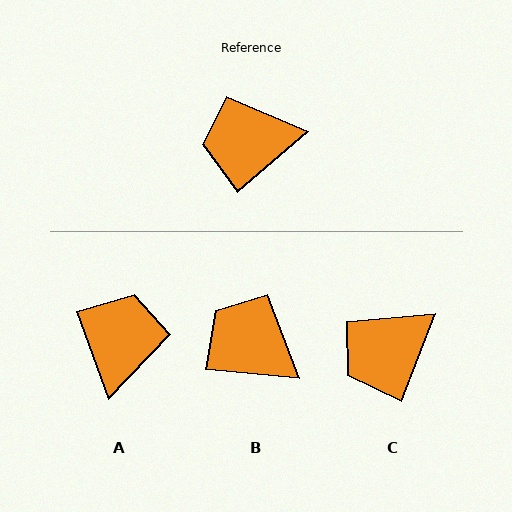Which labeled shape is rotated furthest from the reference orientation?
A, about 111 degrees away.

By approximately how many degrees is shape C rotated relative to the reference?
Approximately 28 degrees counter-clockwise.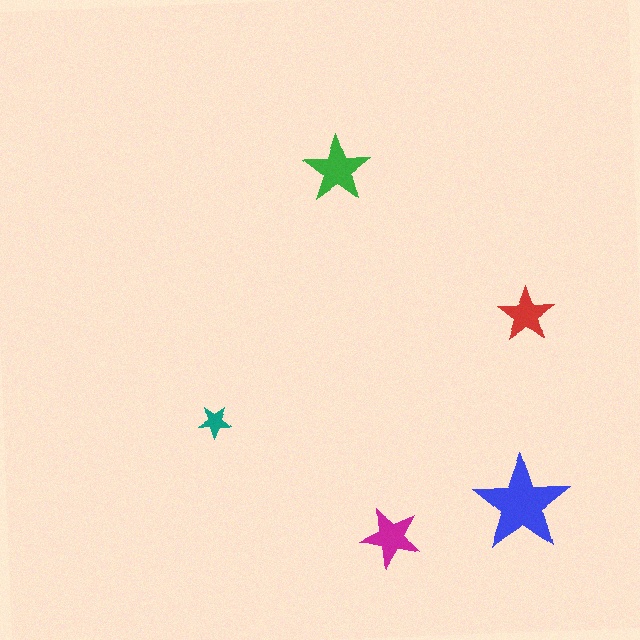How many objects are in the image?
There are 5 objects in the image.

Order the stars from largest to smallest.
the blue one, the green one, the magenta one, the red one, the teal one.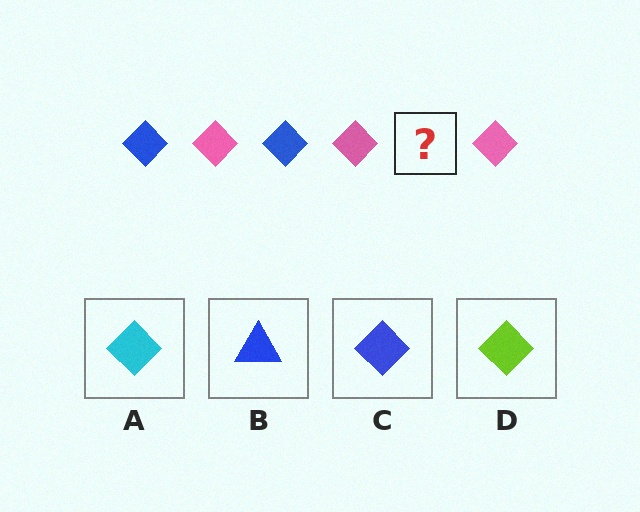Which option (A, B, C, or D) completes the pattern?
C.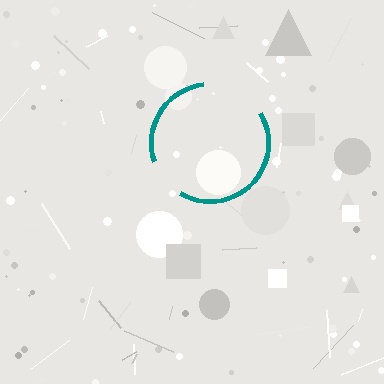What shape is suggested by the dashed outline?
The dashed outline suggests a circle.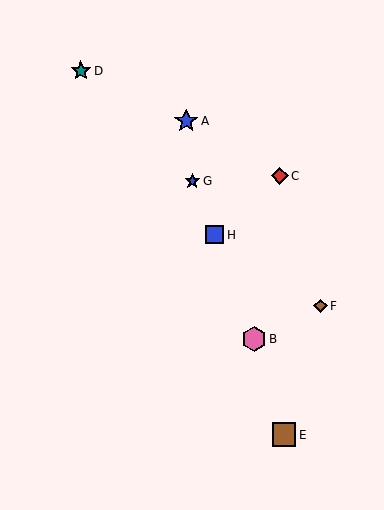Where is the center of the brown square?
The center of the brown square is at (284, 435).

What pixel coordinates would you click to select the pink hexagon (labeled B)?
Click at (254, 339) to select the pink hexagon B.